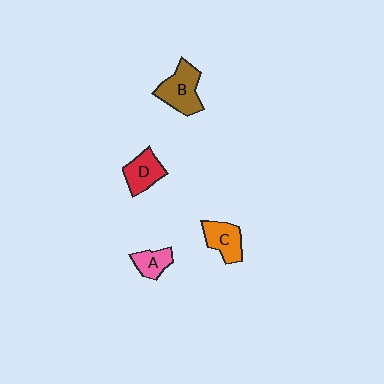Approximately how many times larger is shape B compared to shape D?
Approximately 1.3 times.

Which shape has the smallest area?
Shape A (pink).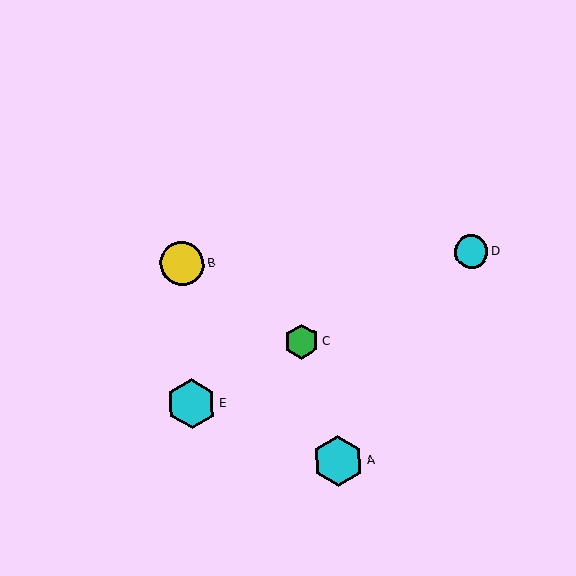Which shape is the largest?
The cyan hexagon (labeled A) is the largest.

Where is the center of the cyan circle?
The center of the cyan circle is at (471, 252).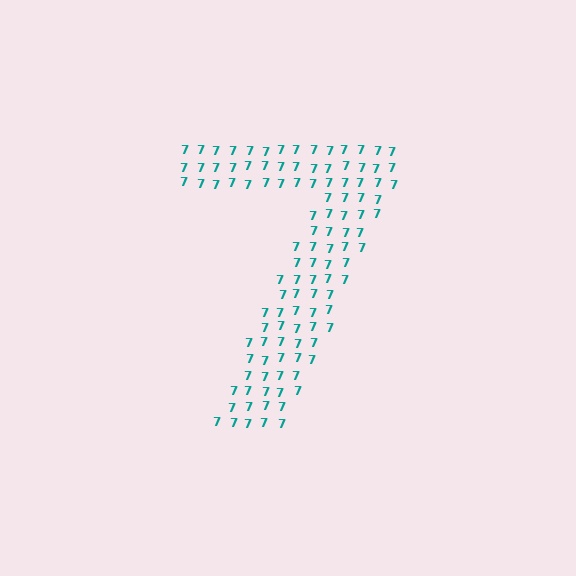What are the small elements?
The small elements are digit 7's.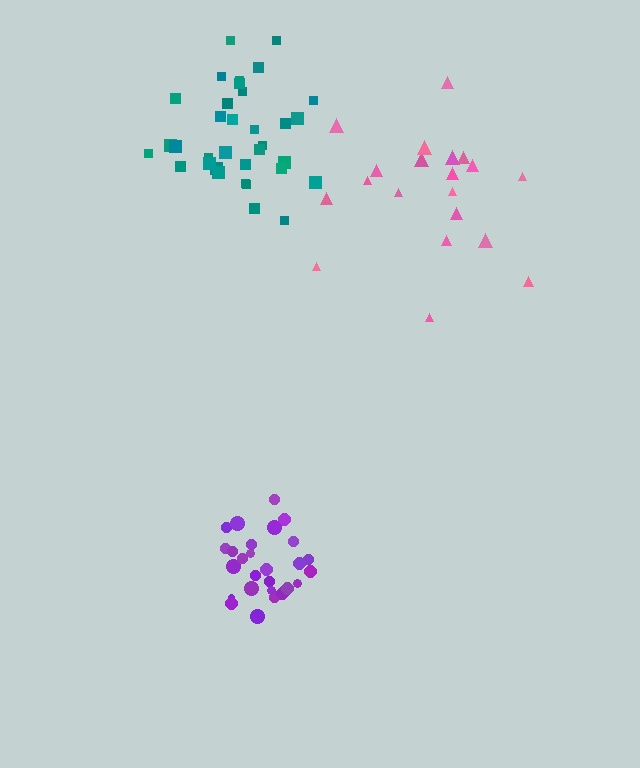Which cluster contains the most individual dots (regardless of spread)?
Teal (34).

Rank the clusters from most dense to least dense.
purple, teal, pink.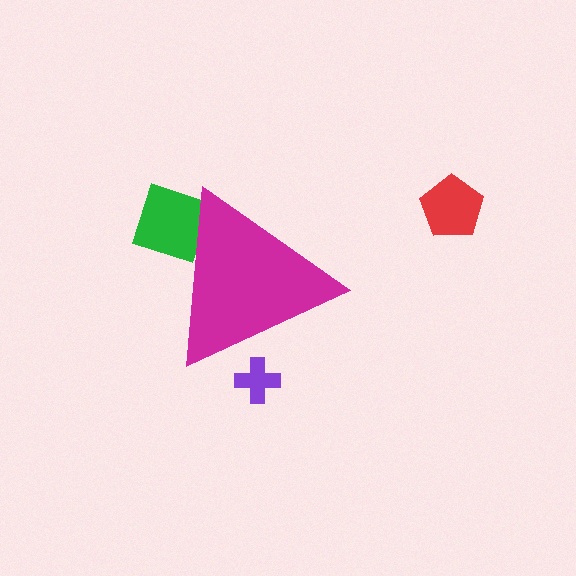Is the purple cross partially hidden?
Yes, the purple cross is partially hidden behind the magenta triangle.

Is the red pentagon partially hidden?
No, the red pentagon is fully visible.